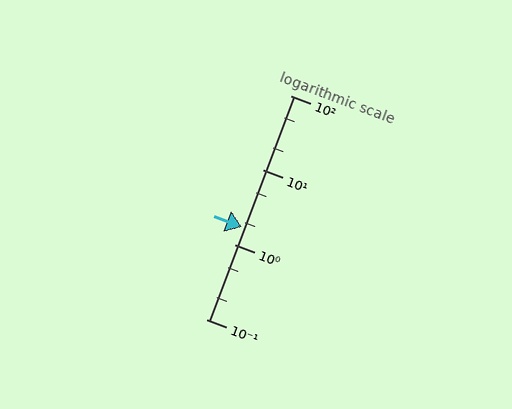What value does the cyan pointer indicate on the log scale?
The pointer indicates approximately 1.7.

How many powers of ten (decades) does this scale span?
The scale spans 3 decades, from 0.1 to 100.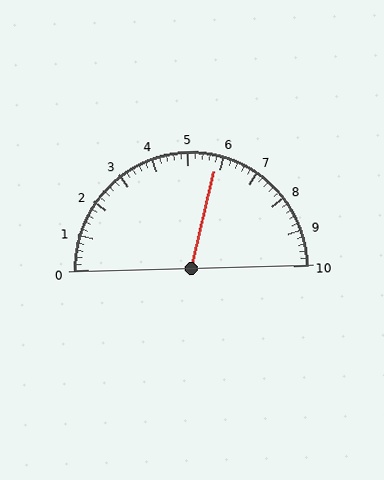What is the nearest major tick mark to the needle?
The nearest major tick mark is 6.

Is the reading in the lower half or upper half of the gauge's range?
The reading is in the upper half of the range (0 to 10).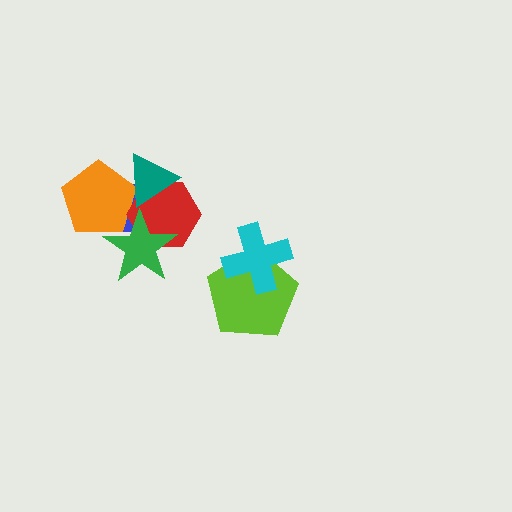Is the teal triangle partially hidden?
No, no other shape covers it.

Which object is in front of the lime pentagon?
The cyan cross is in front of the lime pentagon.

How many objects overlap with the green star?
3 objects overlap with the green star.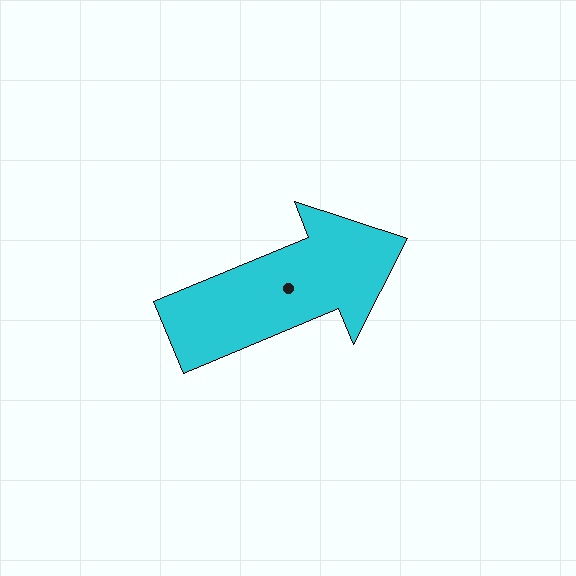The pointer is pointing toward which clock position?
Roughly 2 o'clock.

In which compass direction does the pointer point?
Northeast.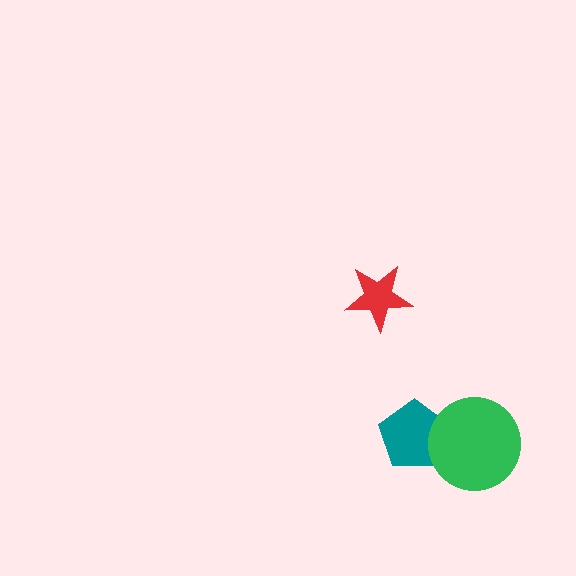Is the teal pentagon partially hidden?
Yes, it is partially covered by another shape.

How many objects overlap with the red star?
0 objects overlap with the red star.